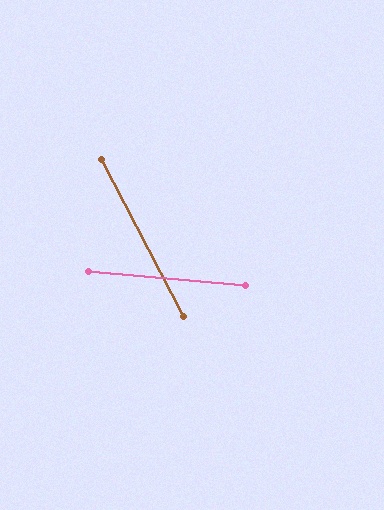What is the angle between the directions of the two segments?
Approximately 57 degrees.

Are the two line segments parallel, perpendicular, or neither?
Neither parallel nor perpendicular — they differ by about 57°.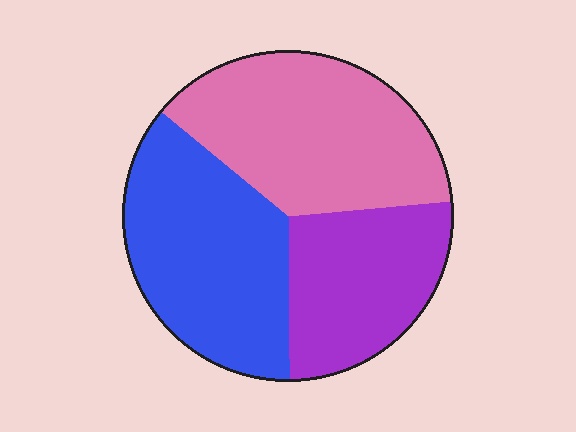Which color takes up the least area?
Purple, at roughly 25%.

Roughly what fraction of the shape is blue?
Blue covers around 35% of the shape.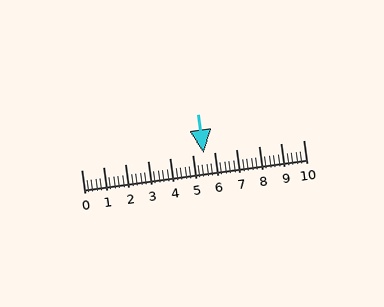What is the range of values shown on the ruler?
The ruler shows values from 0 to 10.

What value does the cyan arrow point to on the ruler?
The cyan arrow points to approximately 5.5.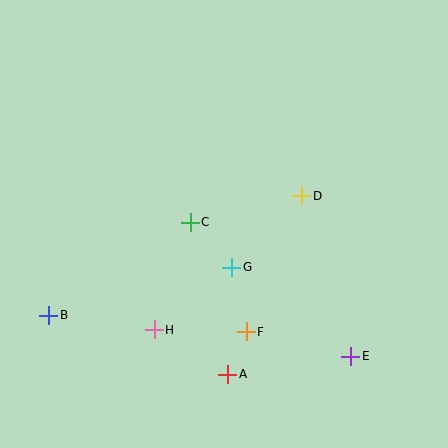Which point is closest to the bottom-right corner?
Point E is closest to the bottom-right corner.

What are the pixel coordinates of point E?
Point E is at (351, 356).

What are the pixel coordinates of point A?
Point A is at (228, 374).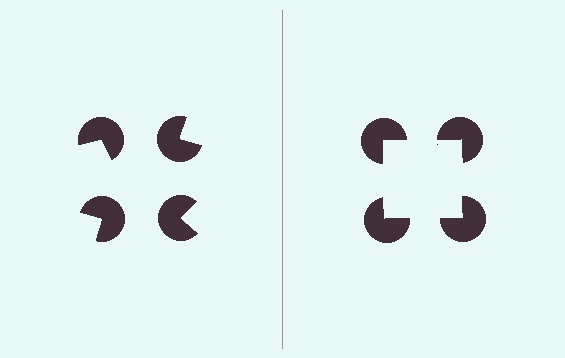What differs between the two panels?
The pac-man discs are positioned identically on both sides; only the wedge orientations differ. On the right they align to a square; on the left they are misaligned.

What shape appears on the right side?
An illusory square.